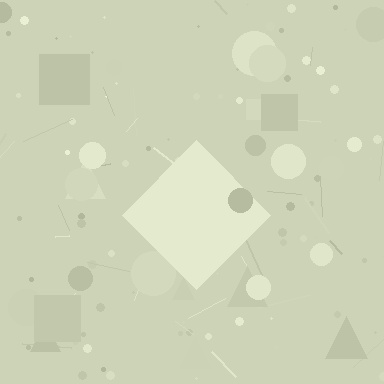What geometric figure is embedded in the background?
A diamond is embedded in the background.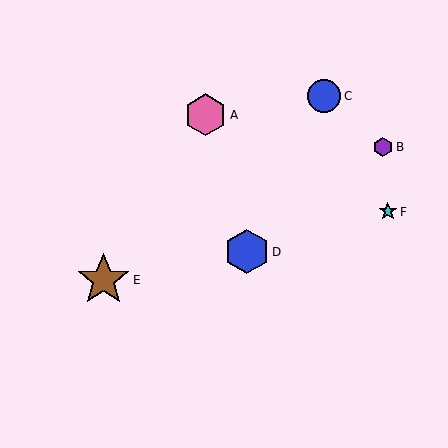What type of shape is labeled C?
Shape C is a blue circle.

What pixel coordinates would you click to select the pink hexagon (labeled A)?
Click at (206, 115) to select the pink hexagon A.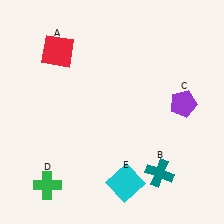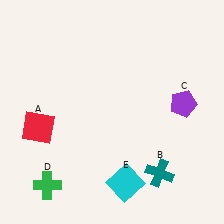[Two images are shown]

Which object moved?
The red square (A) moved down.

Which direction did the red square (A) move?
The red square (A) moved down.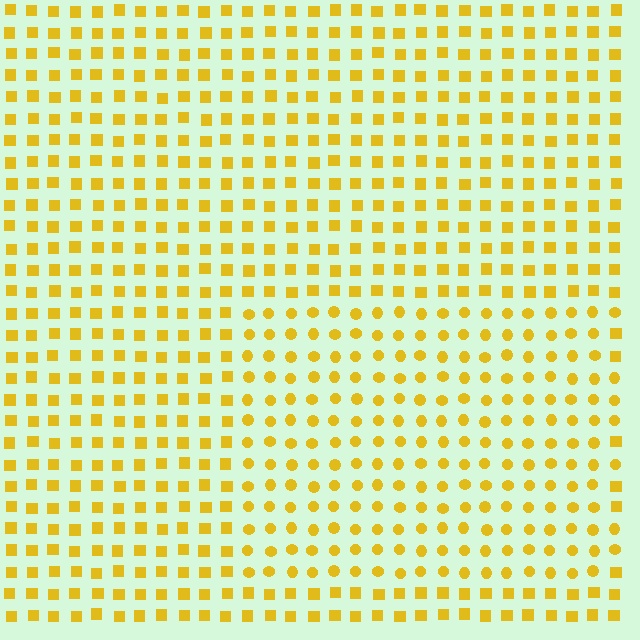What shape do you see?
I see a rectangle.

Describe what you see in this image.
The image is filled with small yellow elements arranged in a uniform grid. A rectangle-shaped region contains circles, while the surrounding area contains squares. The boundary is defined purely by the change in element shape.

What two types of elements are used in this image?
The image uses circles inside the rectangle region and squares outside it.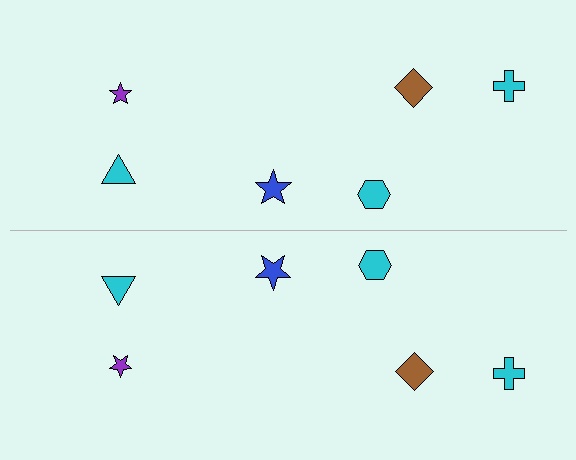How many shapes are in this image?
There are 12 shapes in this image.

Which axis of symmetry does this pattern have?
The pattern has a horizontal axis of symmetry running through the center of the image.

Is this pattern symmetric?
Yes, this pattern has bilateral (reflection) symmetry.